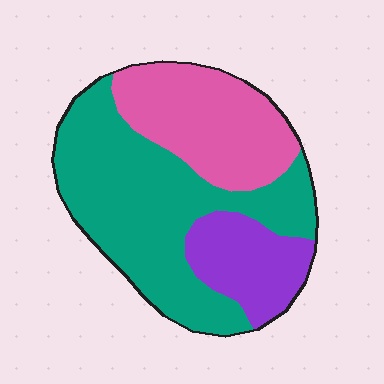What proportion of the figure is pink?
Pink takes up about one third (1/3) of the figure.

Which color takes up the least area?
Purple, at roughly 20%.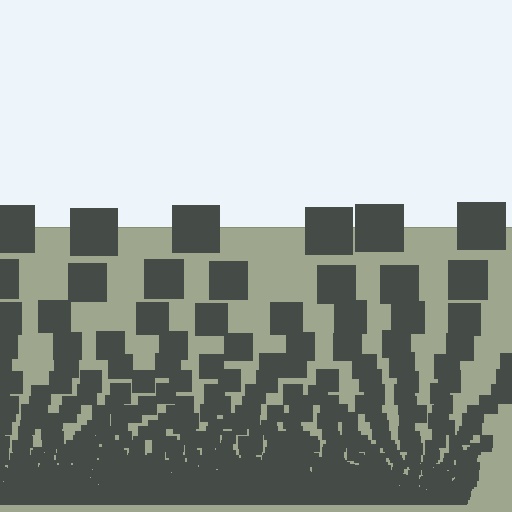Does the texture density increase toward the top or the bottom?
Density increases toward the bottom.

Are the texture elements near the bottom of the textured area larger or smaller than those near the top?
Smaller. The gradient is inverted — elements near the bottom are smaller and denser.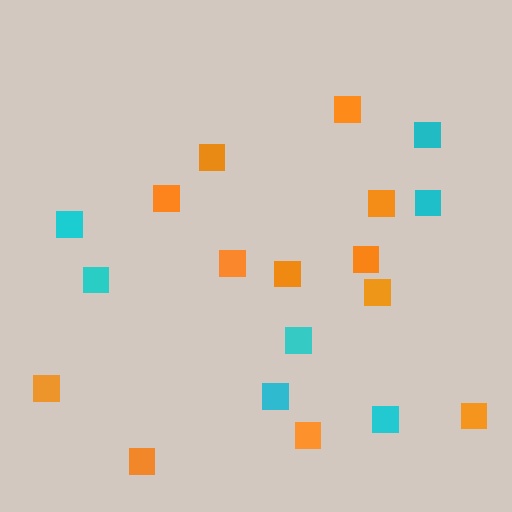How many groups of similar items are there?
There are 2 groups: one group of cyan squares (7) and one group of orange squares (12).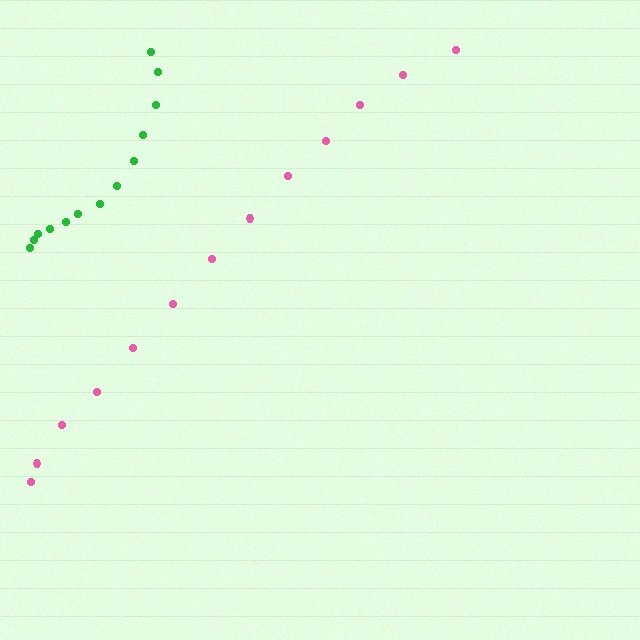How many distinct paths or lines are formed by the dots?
There are 2 distinct paths.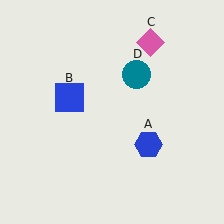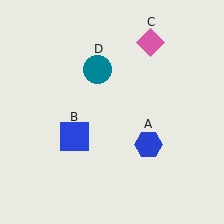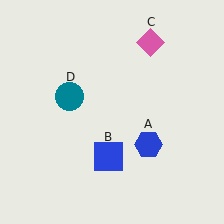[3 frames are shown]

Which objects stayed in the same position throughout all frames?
Blue hexagon (object A) and pink diamond (object C) remained stationary.